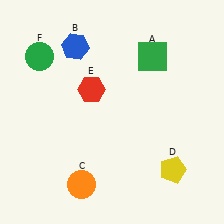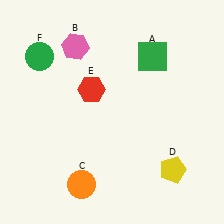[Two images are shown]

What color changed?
The hexagon (B) changed from blue in Image 1 to pink in Image 2.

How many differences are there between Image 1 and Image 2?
There is 1 difference between the two images.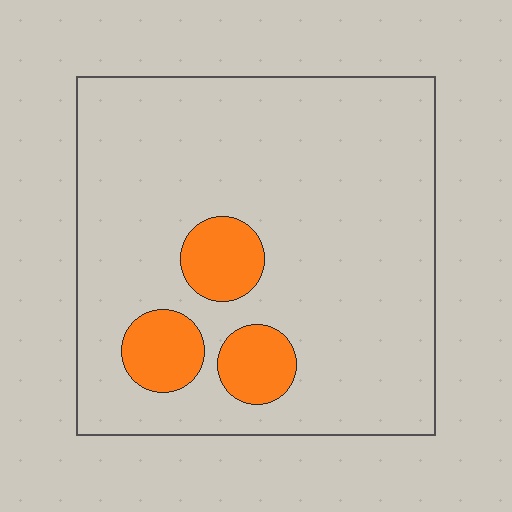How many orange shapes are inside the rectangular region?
3.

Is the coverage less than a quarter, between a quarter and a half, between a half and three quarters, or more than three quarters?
Less than a quarter.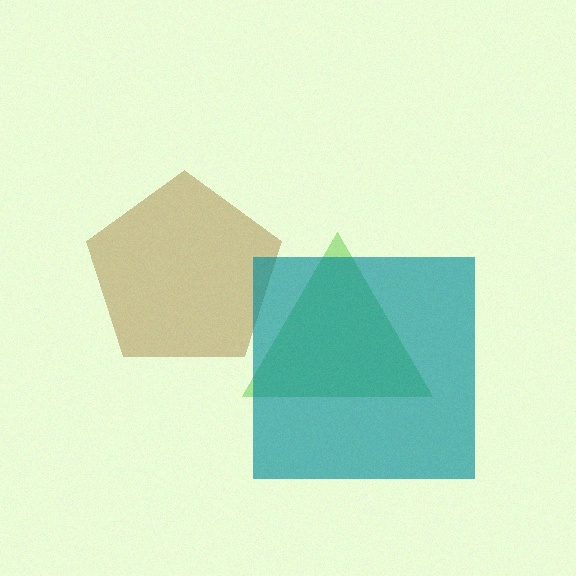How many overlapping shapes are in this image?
There are 3 overlapping shapes in the image.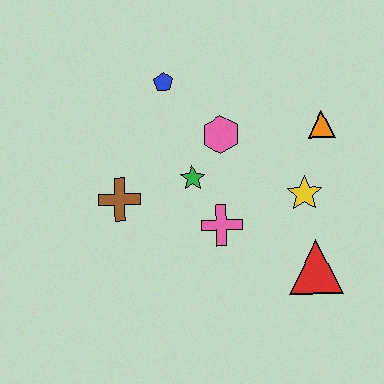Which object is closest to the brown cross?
The green star is closest to the brown cross.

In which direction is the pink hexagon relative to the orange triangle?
The pink hexagon is to the left of the orange triangle.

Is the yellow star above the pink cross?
Yes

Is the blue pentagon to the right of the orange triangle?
No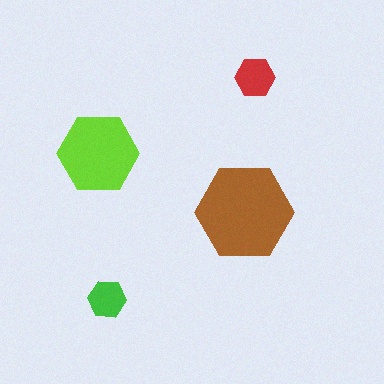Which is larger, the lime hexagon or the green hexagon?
The lime one.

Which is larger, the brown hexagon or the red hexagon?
The brown one.